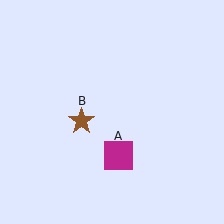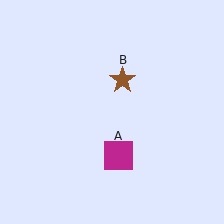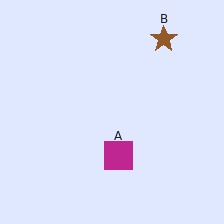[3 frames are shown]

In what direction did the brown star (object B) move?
The brown star (object B) moved up and to the right.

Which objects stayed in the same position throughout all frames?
Magenta square (object A) remained stationary.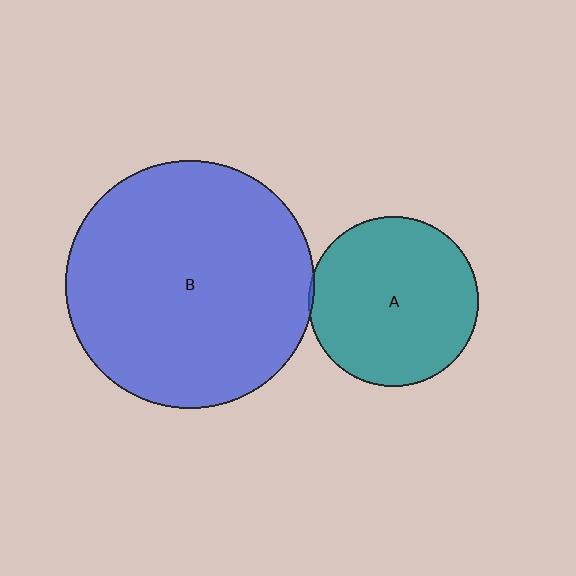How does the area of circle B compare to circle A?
Approximately 2.1 times.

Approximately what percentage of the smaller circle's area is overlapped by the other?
Approximately 5%.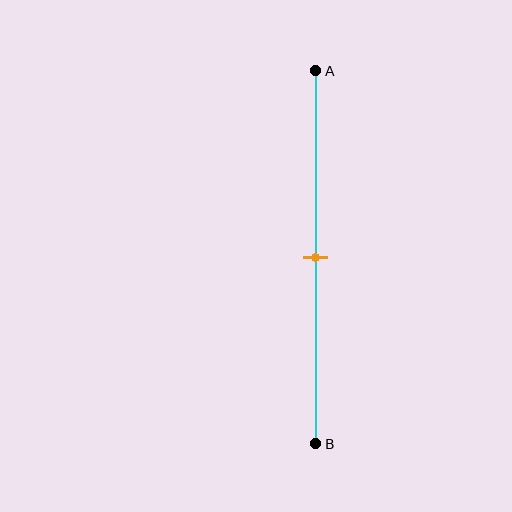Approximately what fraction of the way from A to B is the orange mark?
The orange mark is approximately 50% of the way from A to B.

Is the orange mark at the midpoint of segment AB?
Yes, the mark is approximately at the midpoint.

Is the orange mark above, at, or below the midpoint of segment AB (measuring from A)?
The orange mark is approximately at the midpoint of segment AB.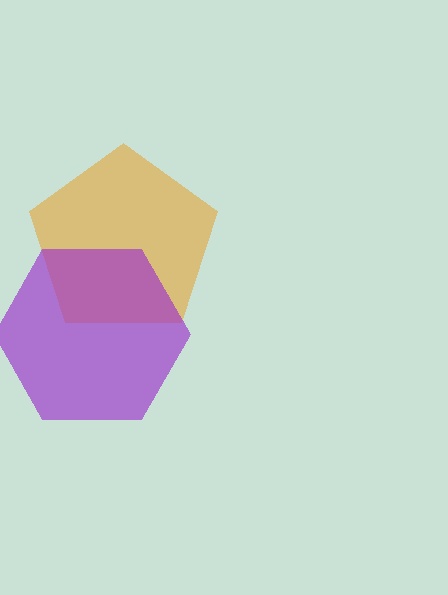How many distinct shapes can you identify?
There are 2 distinct shapes: an orange pentagon, a purple hexagon.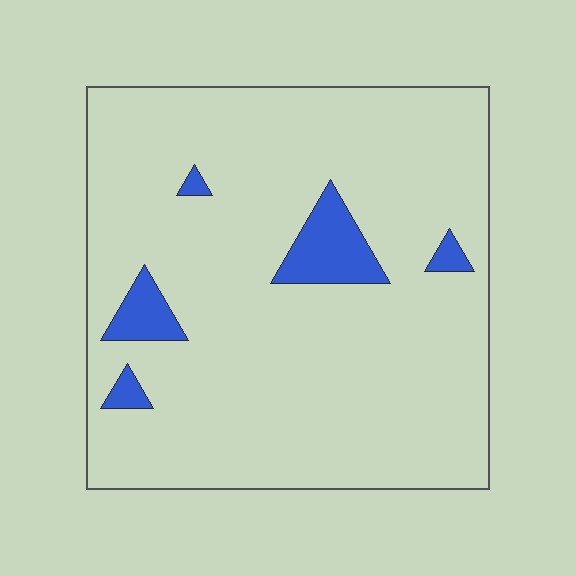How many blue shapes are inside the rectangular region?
5.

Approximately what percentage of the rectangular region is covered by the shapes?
Approximately 10%.